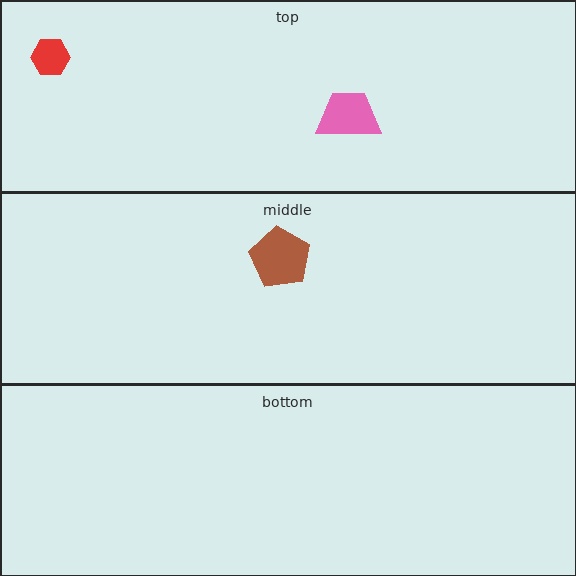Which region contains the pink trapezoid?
The top region.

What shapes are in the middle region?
The brown pentagon.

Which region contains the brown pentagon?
The middle region.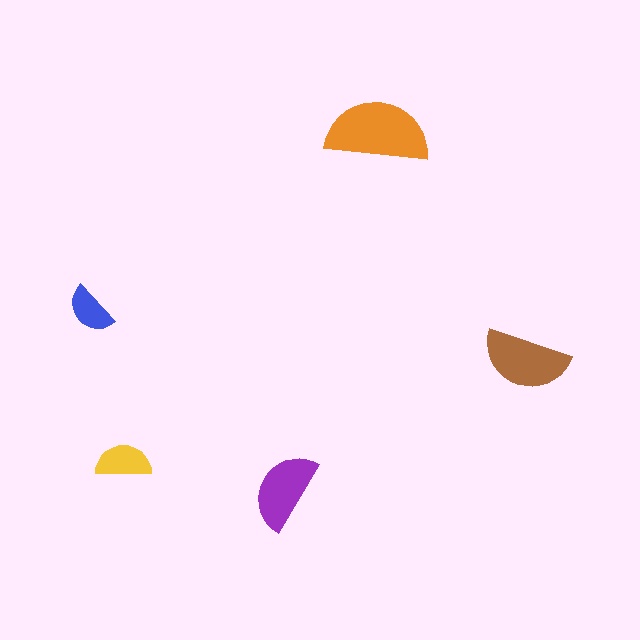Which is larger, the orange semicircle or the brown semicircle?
The orange one.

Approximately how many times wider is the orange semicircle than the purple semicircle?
About 1.5 times wider.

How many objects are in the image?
There are 5 objects in the image.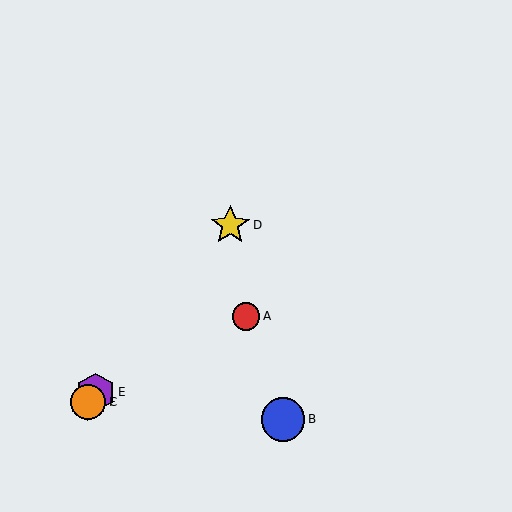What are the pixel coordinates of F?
Object F is at (88, 402).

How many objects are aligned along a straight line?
4 objects (C, D, E, F) are aligned along a straight line.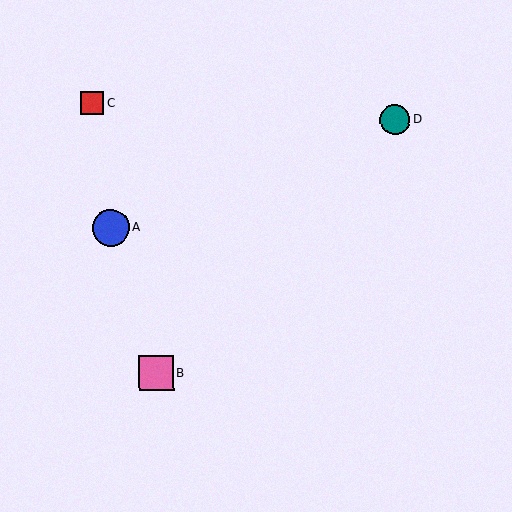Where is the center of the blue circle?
The center of the blue circle is at (110, 227).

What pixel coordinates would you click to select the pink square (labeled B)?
Click at (156, 373) to select the pink square B.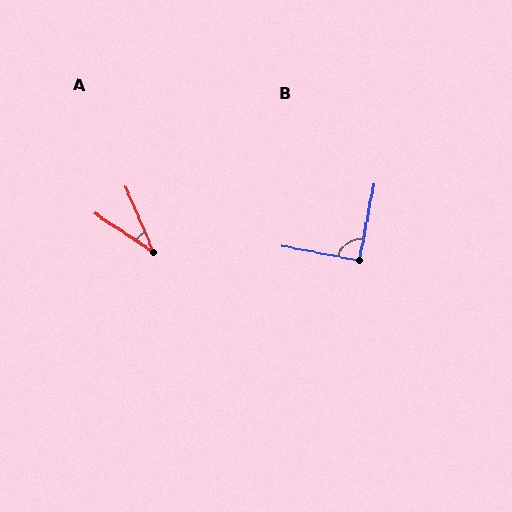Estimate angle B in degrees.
Approximately 90 degrees.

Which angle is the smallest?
A, at approximately 33 degrees.